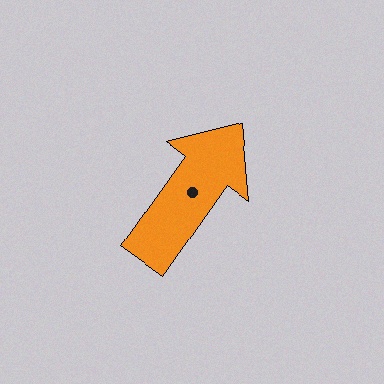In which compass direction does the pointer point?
Northeast.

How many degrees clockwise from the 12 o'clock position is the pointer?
Approximately 35 degrees.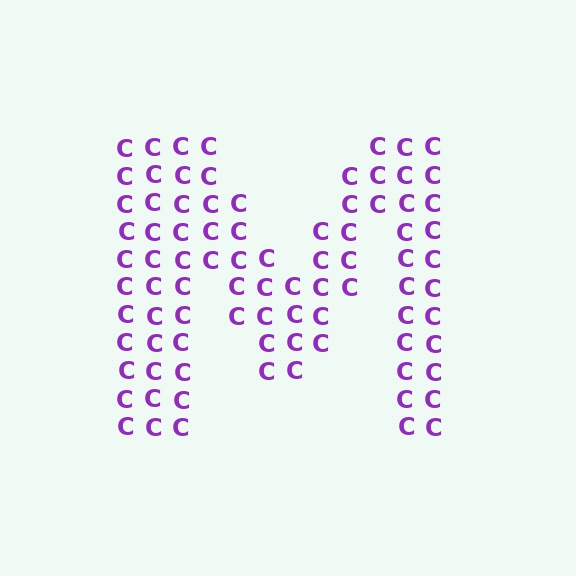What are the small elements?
The small elements are letter C's.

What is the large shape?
The large shape is the letter M.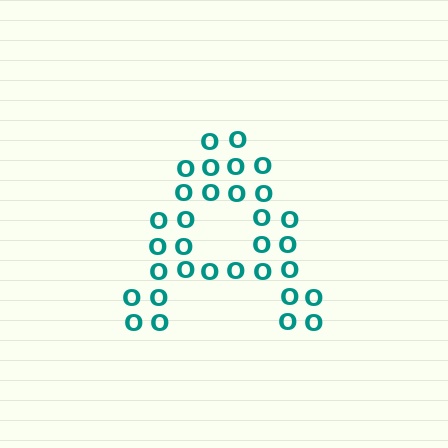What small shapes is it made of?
It is made of small letter O's.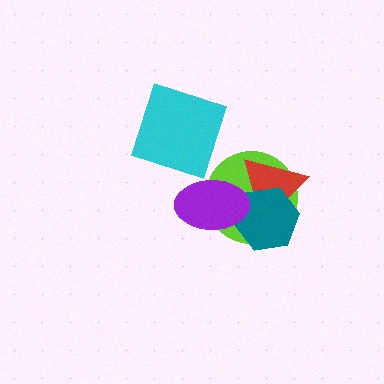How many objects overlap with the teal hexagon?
3 objects overlap with the teal hexagon.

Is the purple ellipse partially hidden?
No, no other shape covers it.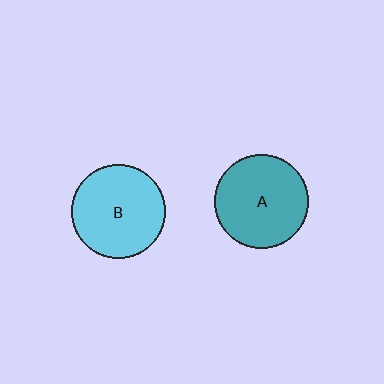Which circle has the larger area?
Circle A (teal).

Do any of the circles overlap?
No, none of the circles overlap.